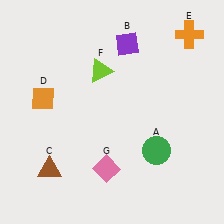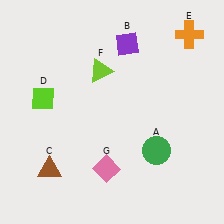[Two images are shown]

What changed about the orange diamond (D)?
In Image 1, D is orange. In Image 2, it changed to lime.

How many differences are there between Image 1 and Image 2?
There is 1 difference between the two images.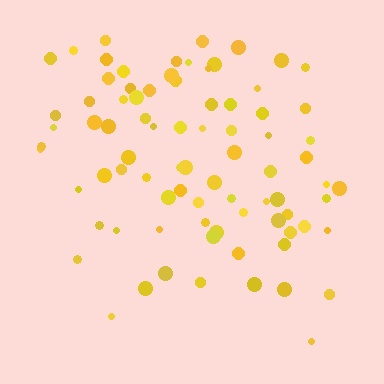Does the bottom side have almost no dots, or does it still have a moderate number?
Still a moderate number, just noticeably fewer than the top.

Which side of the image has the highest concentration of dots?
The top.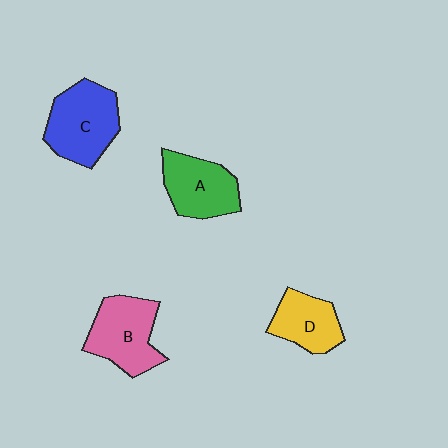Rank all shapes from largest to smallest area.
From largest to smallest: C (blue), B (pink), A (green), D (yellow).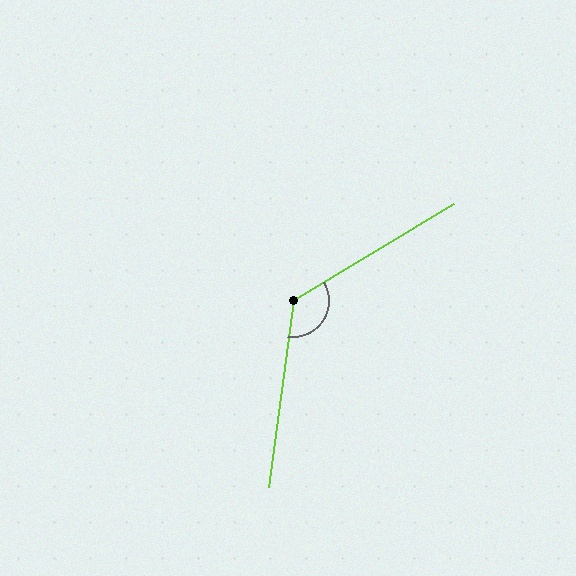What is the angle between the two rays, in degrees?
Approximately 128 degrees.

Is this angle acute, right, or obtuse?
It is obtuse.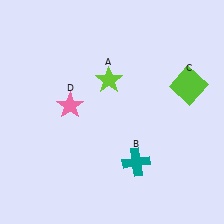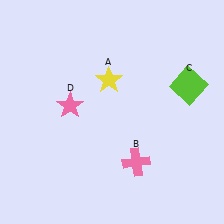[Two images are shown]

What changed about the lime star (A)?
In Image 1, A is lime. In Image 2, it changed to yellow.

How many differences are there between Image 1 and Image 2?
There are 2 differences between the two images.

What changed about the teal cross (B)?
In Image 1, B is teal. In Image 2, it changed to pink.